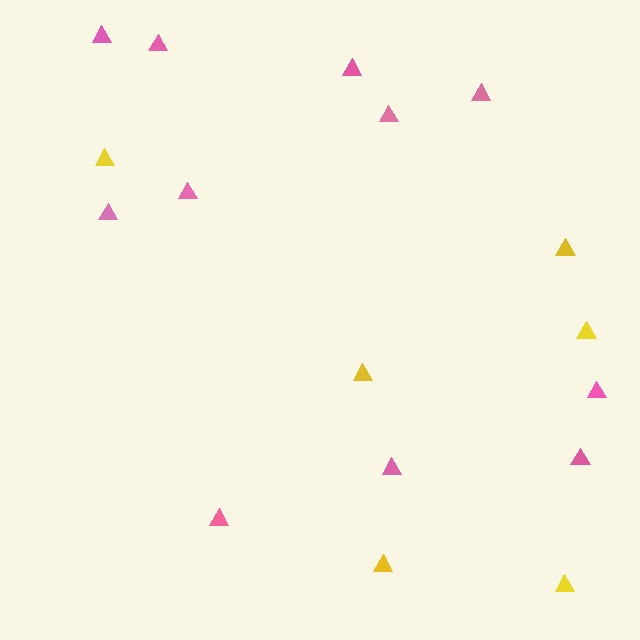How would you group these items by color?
There are 2 groups: one group of pink triangles (11) and one group of yellow triangles (6).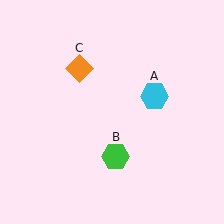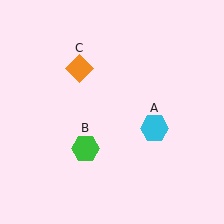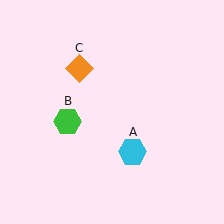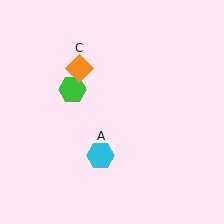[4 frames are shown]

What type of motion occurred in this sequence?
The cyan hexagon (object A), green hexagon (object B) rotated clockwise around the center of the scene.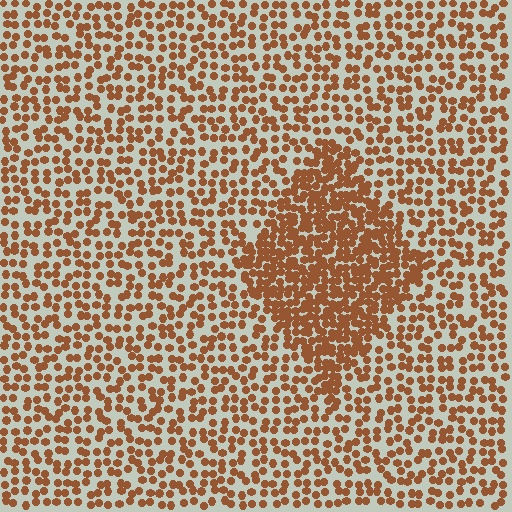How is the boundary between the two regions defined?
The boundary is defined by a change in element density (approximately 2.0x ratio). All elements are the same color, size, and shape.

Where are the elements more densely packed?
The elements are more densely packed inside the diamond boundary.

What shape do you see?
I see a diamond.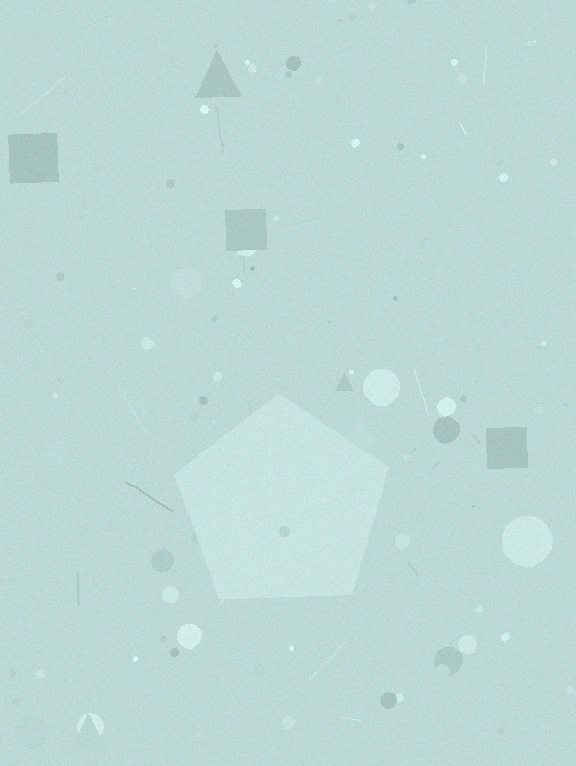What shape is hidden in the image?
A pentagon is hidden in the image.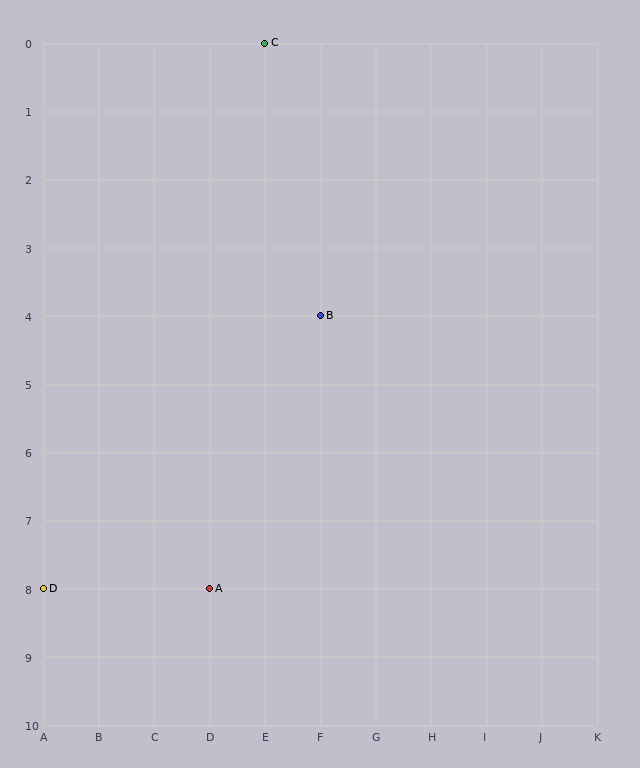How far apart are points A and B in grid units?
Points A and B are 2 columns and 4 rows apart (about 4.5 grid units diagonally).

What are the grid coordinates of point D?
Point D is at grid coordinates (A, 8).